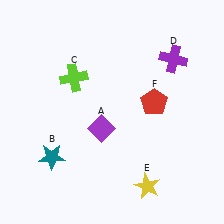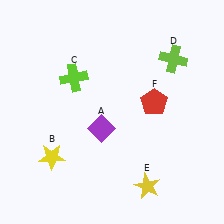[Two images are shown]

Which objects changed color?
B changed from teal to yellow. D changed from purple to lime.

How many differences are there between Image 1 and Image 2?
There are 2 differences between the two images.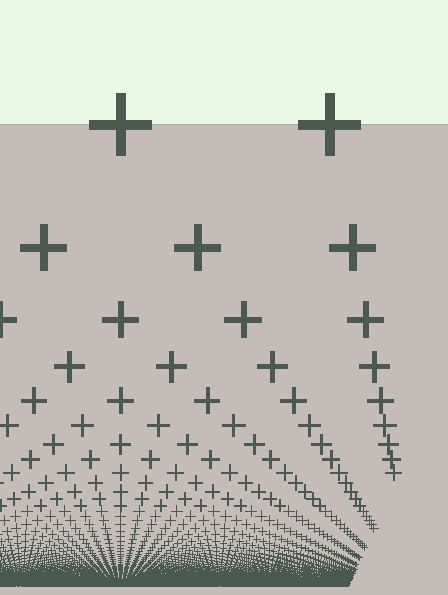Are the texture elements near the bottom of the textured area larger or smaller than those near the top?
Smaller. The gradient is inverted — elements near the bottom are smaller and denser.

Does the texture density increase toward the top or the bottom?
Density increases toward the bottom.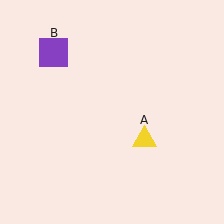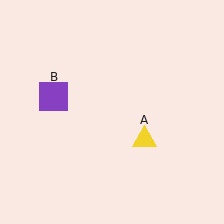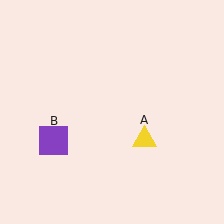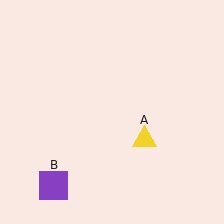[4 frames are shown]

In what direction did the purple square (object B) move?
The purple square (object B) moved down.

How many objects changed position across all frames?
1 object changed position: purple square (object B).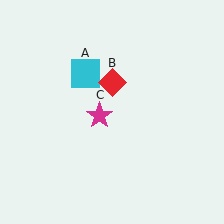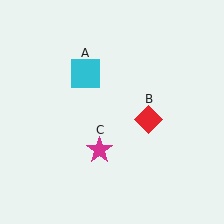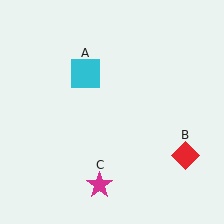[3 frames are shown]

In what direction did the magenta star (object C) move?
The magenta star (object C) moved down.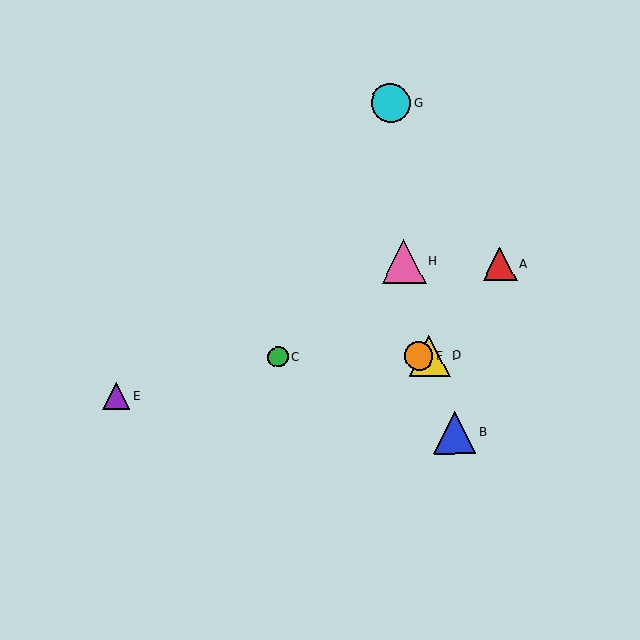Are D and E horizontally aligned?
No, D is at y≈355 and E is at y≈396.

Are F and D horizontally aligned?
Yes, both are at y≈356.